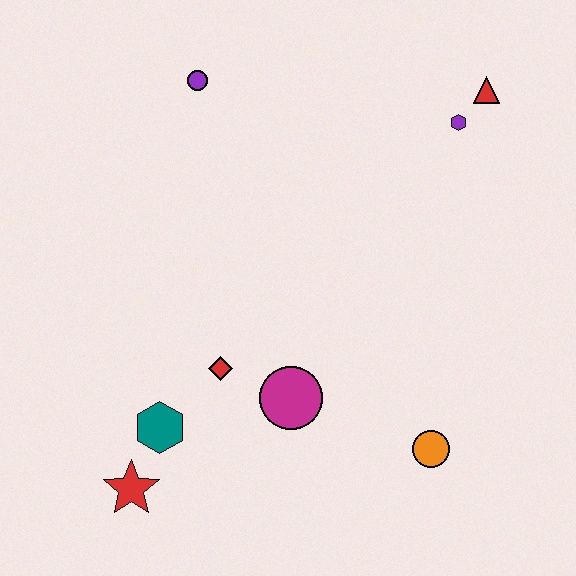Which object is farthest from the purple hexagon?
The red star is farthest from the purple hexagon.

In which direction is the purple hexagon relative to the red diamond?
The purple hexagon is above the red diamond.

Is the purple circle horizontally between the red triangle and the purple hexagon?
No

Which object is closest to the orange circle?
The magenta circle is closest to the orange circle.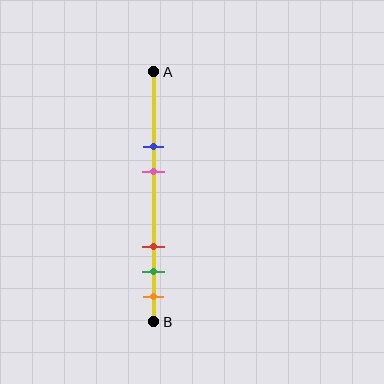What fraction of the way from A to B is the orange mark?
The orange mark is approximately 90% (0.9) of the way from A to B.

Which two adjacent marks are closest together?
The green and orange marks are the closest adjacent pair.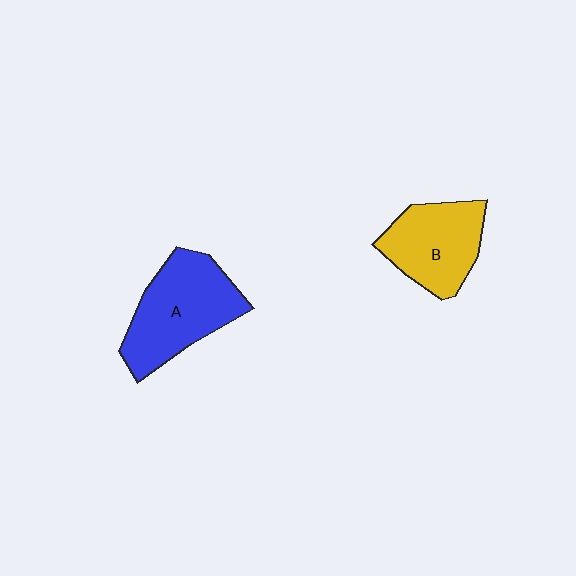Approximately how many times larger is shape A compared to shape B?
Approximately 1.3 times.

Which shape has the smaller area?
Shape B (yellow).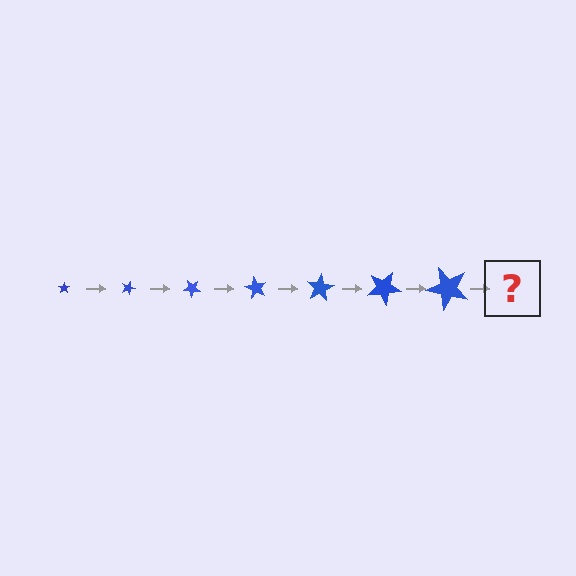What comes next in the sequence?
The next element should be a star, larger than the previous one and rotated 140 degrees from the start.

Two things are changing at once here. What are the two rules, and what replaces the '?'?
The two rules are that the star grows larger each step and it rotates 20 degrees each step. The '?' should be a star, larger than the previous one and rotated 140 degrees from the start.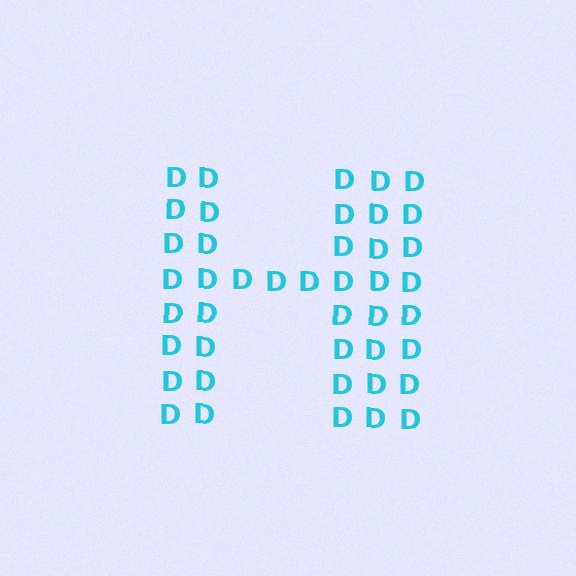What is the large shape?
The large shape is the letter H.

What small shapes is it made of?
It is made of small letter D's.